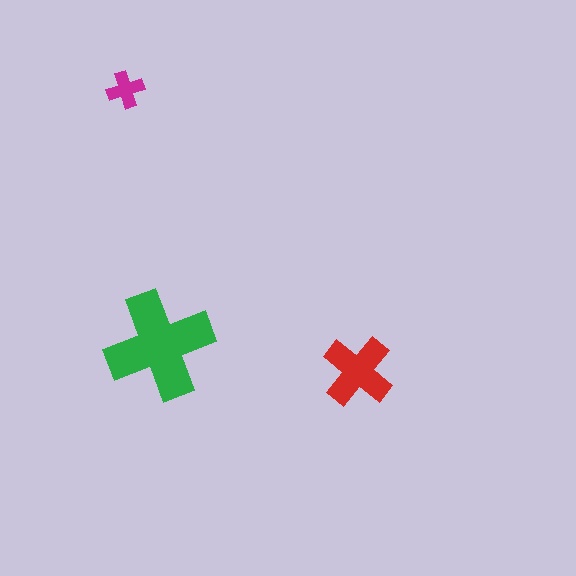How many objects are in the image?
There are 3 objects in the image.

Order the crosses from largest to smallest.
the green one, the red one, the magenta one.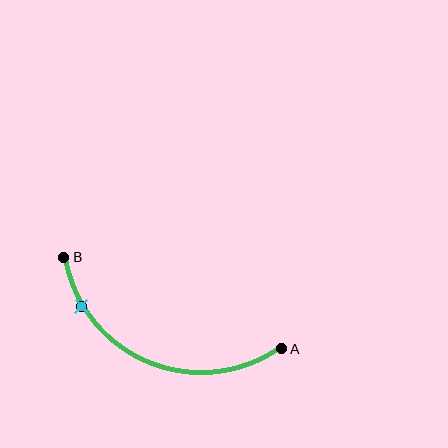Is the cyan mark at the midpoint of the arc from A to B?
No. The cyan mark lies on the arc but is closer to endpoint B. The arc midpoint would be at the point on the curve equidistant along the arc from both A and B.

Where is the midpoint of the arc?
The arc midpoint is the point on the curve farthest from the straight line joining A and B. It sits below that line.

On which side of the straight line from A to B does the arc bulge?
The arc bulges below the straight line connecting A and B.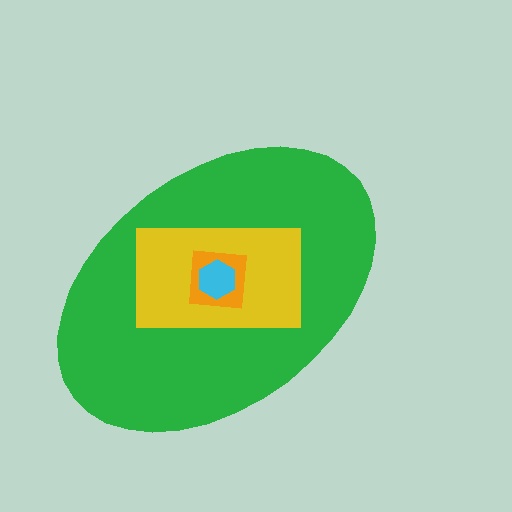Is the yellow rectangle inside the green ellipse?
Yes.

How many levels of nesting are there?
4.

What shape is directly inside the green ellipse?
The yellow rectangle.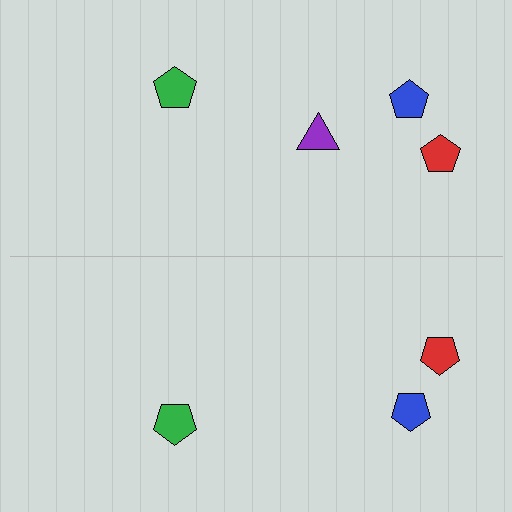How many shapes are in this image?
There are 7 shapes in this image.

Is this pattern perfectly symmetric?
No, the pattern is not perfectly symmetric. A purple triangle is missing from the bottom side.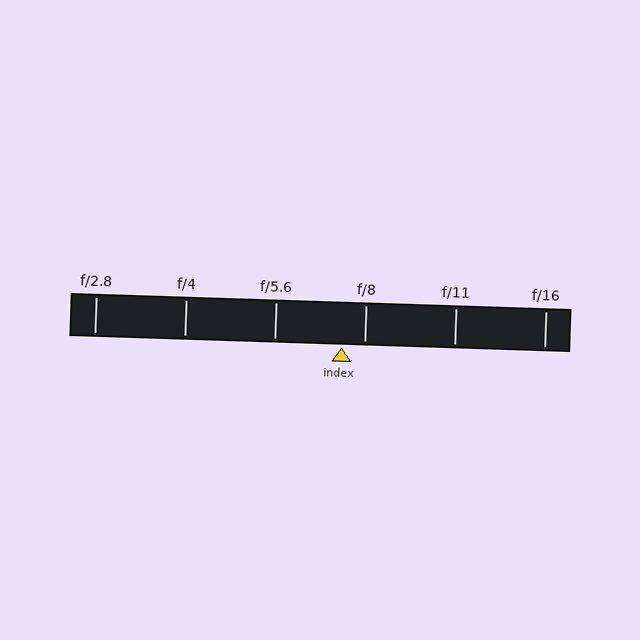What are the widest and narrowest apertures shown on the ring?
The widest aperture shown is f/2.8 and the narrowest is f/16.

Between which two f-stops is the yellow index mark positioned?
The index mark is between f/5.6 and f/8.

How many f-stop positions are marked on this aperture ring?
There are 6 f-stop positions marked.